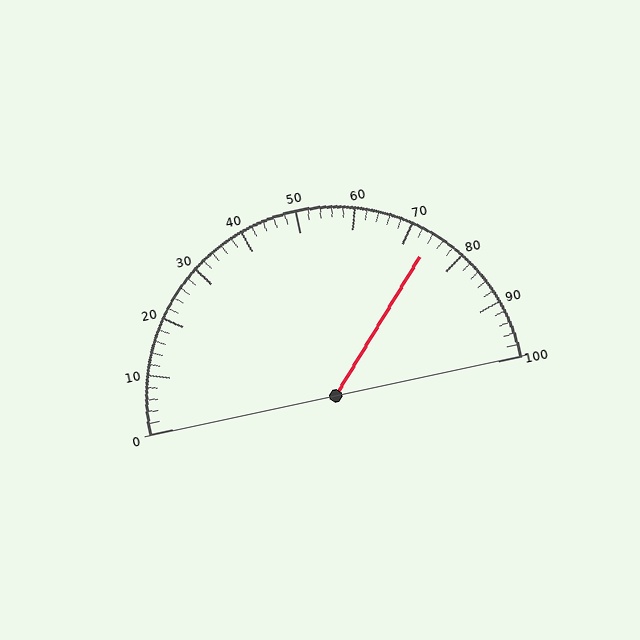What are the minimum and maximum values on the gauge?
The gauge ranges from 0 to 100.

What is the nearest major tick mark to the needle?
The nearest major tick mark is 70.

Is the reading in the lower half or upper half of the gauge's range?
The reading is in the upper half of the range (0 to 100).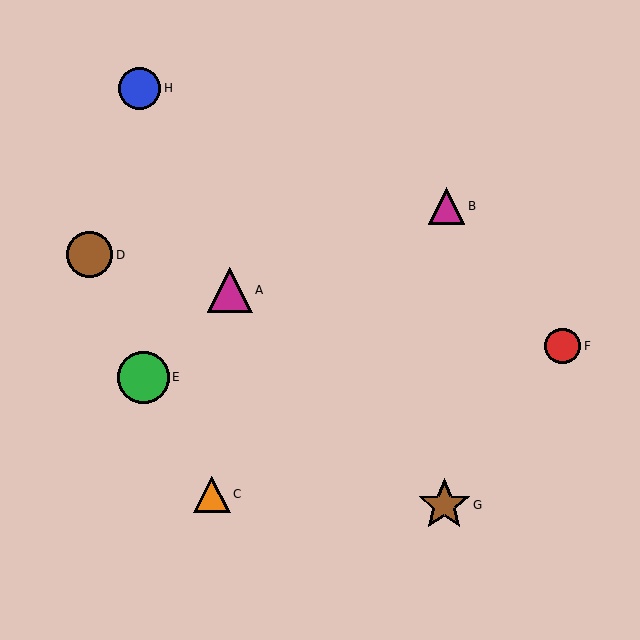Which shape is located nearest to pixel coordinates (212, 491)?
The orange triangle (labeled C) at (212, 494) is nearest to that location.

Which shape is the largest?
The brown star (labeled G) is the largest.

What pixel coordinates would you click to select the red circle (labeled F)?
Click at (563, 346) to select the red circle F.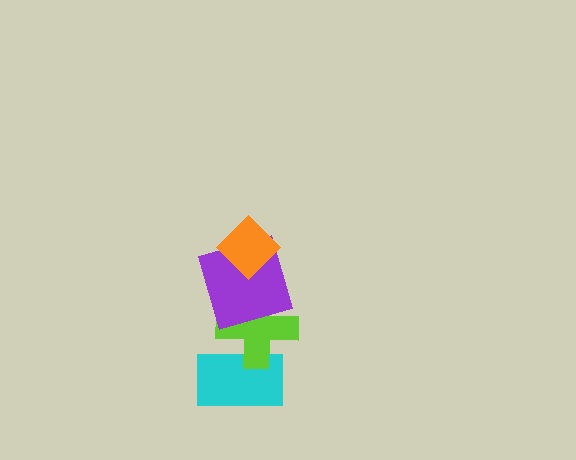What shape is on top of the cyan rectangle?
The lime cross is on top of the cyan rectangle.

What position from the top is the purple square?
The purple square is 2nd from the top.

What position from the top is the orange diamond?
The orange diamond is 1st from the top.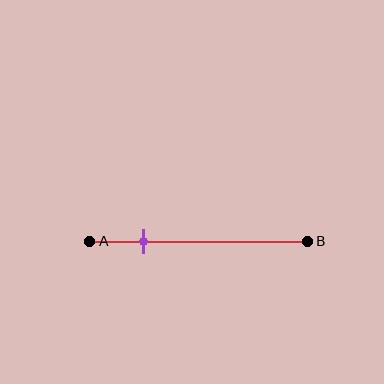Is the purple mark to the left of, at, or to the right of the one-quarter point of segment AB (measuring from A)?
The purple mark is approximately at the one-quarter point of segment AB.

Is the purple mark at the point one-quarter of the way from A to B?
Yes, the mark is approximately at the one-quarter point.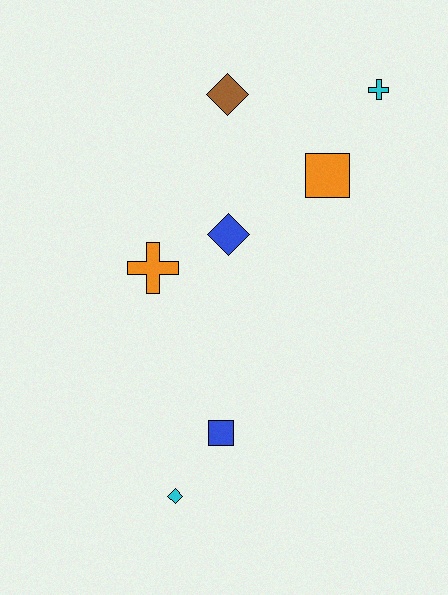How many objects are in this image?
There are 7 objects.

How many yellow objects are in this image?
There are no yellow objects.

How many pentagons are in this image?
There are no pentagons.